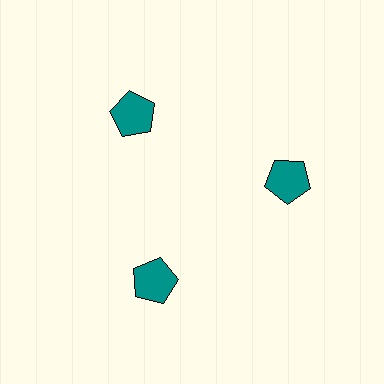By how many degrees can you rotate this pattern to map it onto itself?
The pattern maps onto itself every 120 degrees of rotation.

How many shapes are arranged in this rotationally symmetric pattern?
There are 3 shapes, arranged in 3 groups of 1.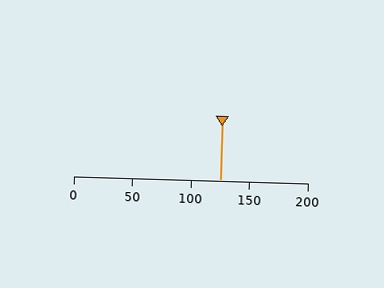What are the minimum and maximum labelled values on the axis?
The axis runs from 0 to 200.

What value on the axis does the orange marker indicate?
The marker indicates approximately 125.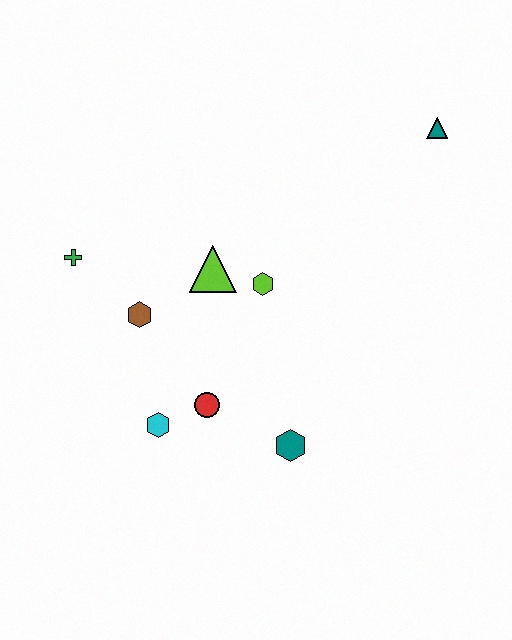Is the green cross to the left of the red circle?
Yes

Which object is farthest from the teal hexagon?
The teal triangle is farthest from the teal hexagon.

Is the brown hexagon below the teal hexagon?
No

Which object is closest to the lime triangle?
The lime hexagon is closest to the lime triangle.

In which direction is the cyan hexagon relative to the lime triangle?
The cyan hexagon is below the lime triangle.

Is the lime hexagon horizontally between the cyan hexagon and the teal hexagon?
Yes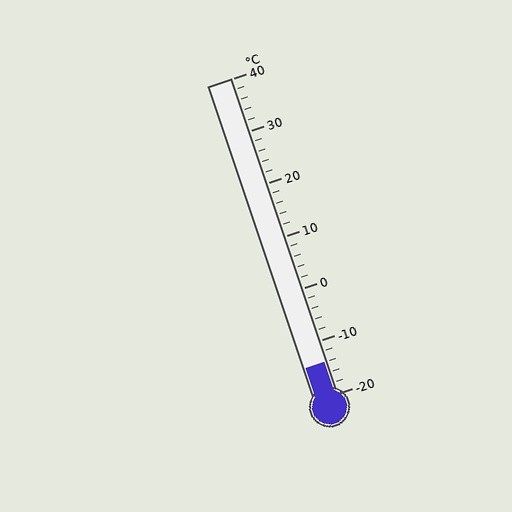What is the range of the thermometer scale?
The thermometer scale ranges from -20°C to 40°C.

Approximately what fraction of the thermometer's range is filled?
The thermometer is filled to approximately 10% of its range.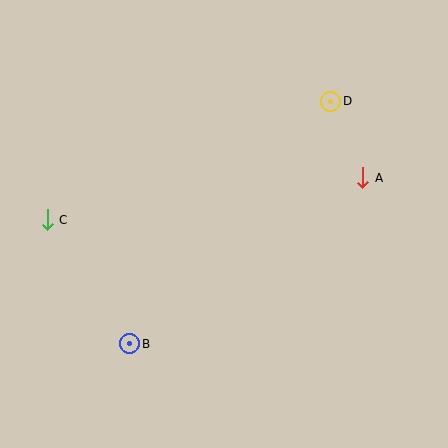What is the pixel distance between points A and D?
The distance between A and D is 83 pixels.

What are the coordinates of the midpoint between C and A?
The midpoint between C and A is at (205, 199).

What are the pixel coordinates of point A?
Point A is at (363, 178).